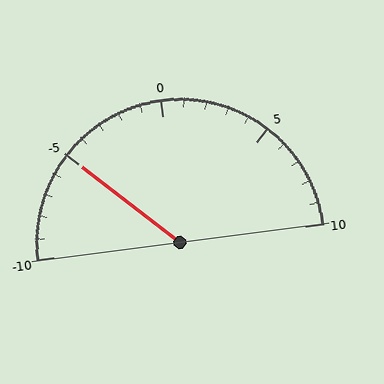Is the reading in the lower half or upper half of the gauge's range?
The reading is in the lower half of the range (-10 to 10).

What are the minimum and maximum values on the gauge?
The gauge ranges from -10 to 10.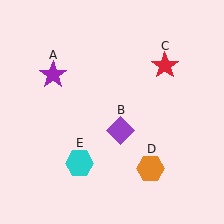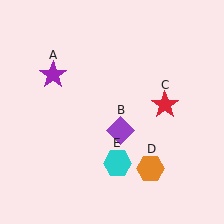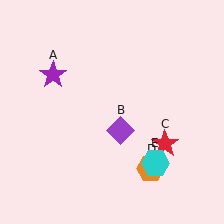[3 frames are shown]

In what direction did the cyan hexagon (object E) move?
The cyan hexagon (object E) moved right.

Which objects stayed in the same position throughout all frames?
Purple star (object A) and purple diamond (object B) and orange hexagon (object D) remained stationary.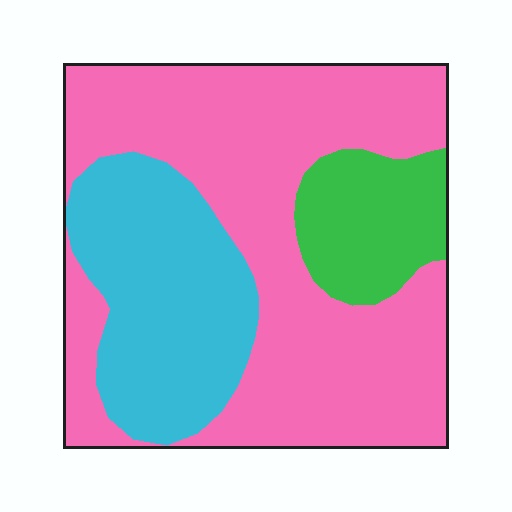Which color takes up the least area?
Green, at roughly 15%.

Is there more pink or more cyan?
Pink.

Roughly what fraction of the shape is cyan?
Cyan takes up between a quarter and a half of the shape.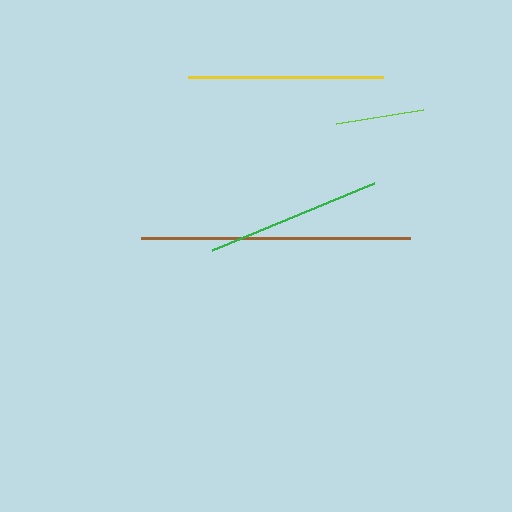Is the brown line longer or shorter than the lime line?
The brown line is longer than the lime line.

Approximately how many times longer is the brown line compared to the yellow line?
The brown line is approximately 1.4 times the length of the yellow line.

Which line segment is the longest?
The brown line is the longest at approximately 269 pixels.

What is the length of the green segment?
The green segment is approximately 176 pixels long.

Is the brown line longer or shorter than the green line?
The brown line is longer than the green line.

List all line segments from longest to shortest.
From longest to shortest: brown, yellow, green, lime.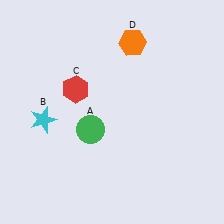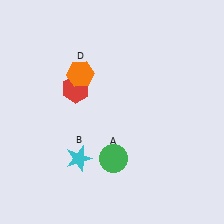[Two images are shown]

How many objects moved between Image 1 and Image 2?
3 objects moved between the two images.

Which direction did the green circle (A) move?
The green circle (A) moved down.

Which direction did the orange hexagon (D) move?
The orange hexagon (D) moved left.